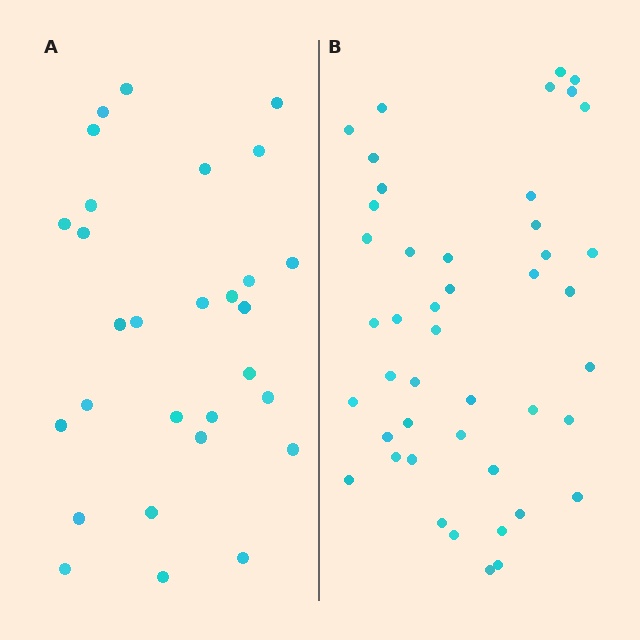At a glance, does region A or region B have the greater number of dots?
Region B (the right region) has more dots.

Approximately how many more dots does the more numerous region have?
Region B has approximately 15 more dots than region A.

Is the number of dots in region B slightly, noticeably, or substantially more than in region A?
Region B has substantially more. The ratio is roughly 1.6 to 1.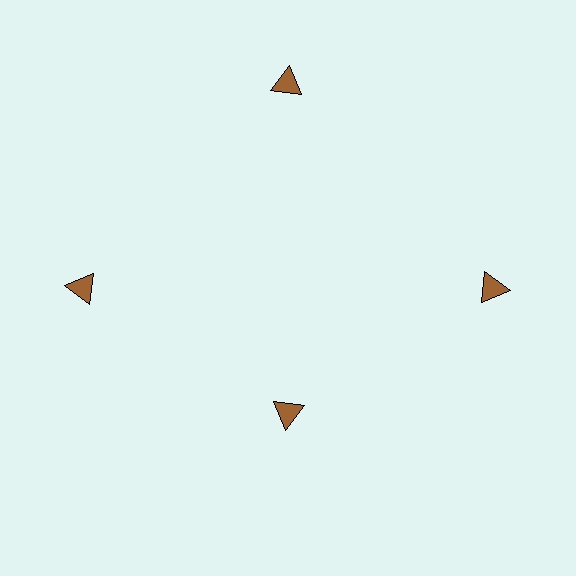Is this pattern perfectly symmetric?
No. The 4 brown triangles are arranged in a ring, but one element near the 6 o'clock position is pulled inward toward the center, breaking the 4-fold rotational symmetry.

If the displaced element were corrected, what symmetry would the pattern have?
It would have 4-fold rotational symmetry — the pattern would map onto itself every 90 degrees.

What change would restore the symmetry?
The symmetry would be restored by moving it outward, back onto the ring so that all 4 triangles sit at equal angles and equal distance from the center.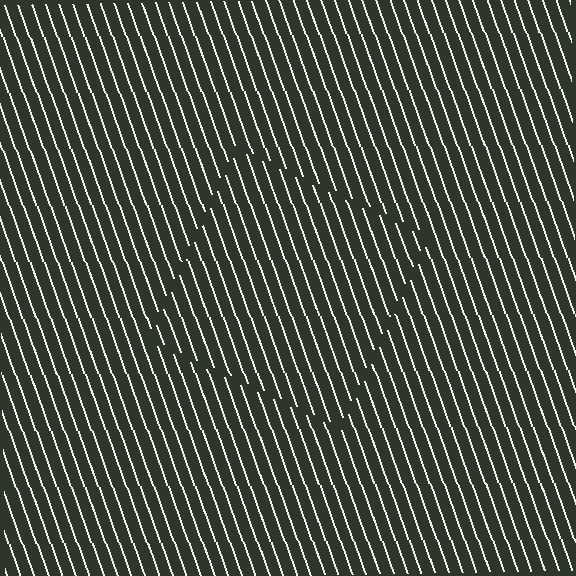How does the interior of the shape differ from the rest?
The interior of the shape contains the same grating, shifted by half a period — the contour is defined by the phase discontinuity where line-ends from the inner and outer gratings abut.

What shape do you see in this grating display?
An illusory square. The interior of the shape contains the same grating, shifted by half a period — the contour is defined by the phase discontinuity where line-ends from the inner and outer gratings abut.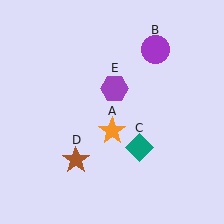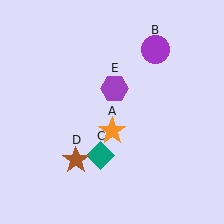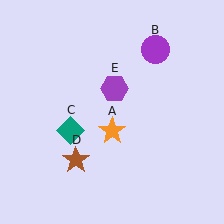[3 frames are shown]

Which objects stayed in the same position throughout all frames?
Orange star (object A) and purple circle (object B) and brown star (object D) and purple hexagon (object E) remained stationary.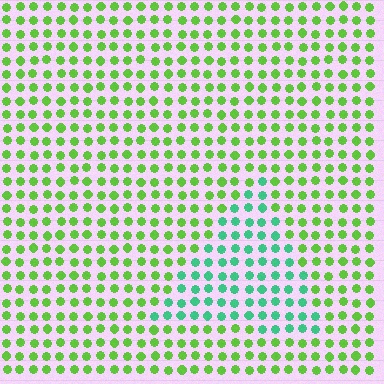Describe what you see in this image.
The image is filled with small lime elements in a uniform arrangement. A triangle-shaped region is visible where the elements are tinted to a slightly different hue, forming a subtle color boundary.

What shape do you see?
I see a triangle.